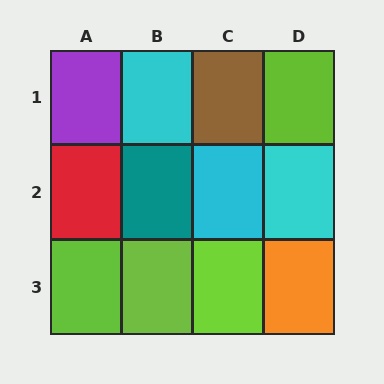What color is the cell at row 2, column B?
Teal.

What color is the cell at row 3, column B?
Lime.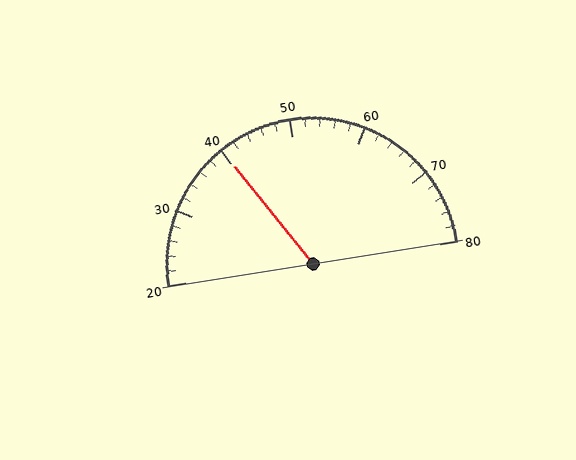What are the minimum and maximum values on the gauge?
The gauge ranges from 20 to 80.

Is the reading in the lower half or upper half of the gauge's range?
The reading is in the lower half of the range (20 to 80).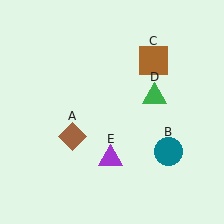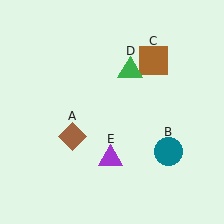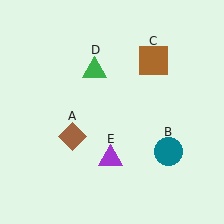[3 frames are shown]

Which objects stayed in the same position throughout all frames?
Brown diamond (object A) and teal circle (object B) and brown square (object C) and purple triangle (object E) remained stationary.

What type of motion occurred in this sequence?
The green triangle (object D) rotated counterclockwise around the center of the scene.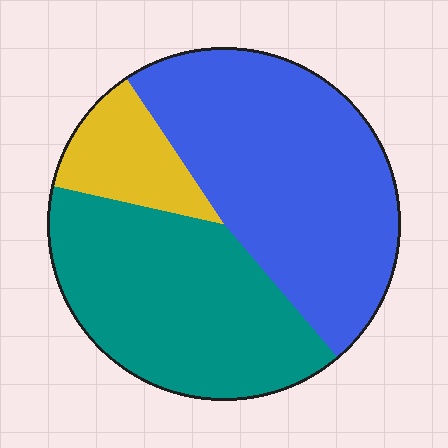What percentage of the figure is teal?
Teal takes up about two fifths (2/5) of the figure.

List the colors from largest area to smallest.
From largest to smallest: blue, teal, yellow.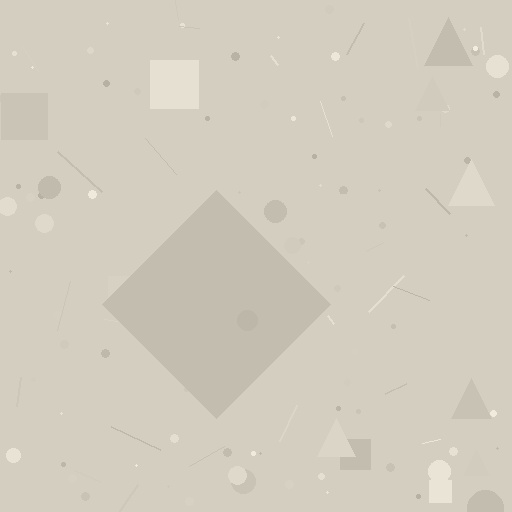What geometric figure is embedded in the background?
A diamond is embedded in the background.